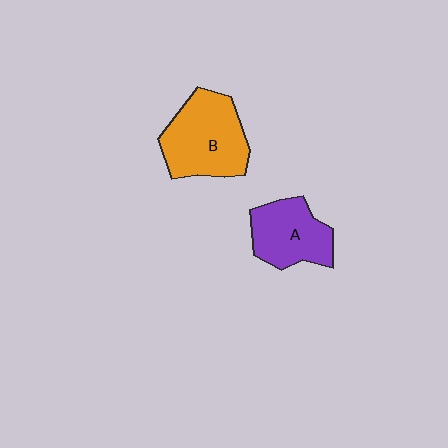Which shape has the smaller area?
Shape A (purple).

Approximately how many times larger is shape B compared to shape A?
Approximately 1.3 times.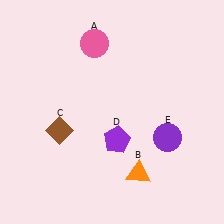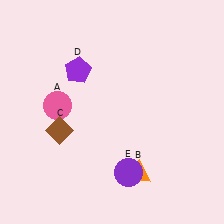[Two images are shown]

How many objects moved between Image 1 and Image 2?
3 objects moved between the two images.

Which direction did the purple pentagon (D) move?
The purple pentagon (D) moved up.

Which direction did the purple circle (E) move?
The purple circle (E) moved left.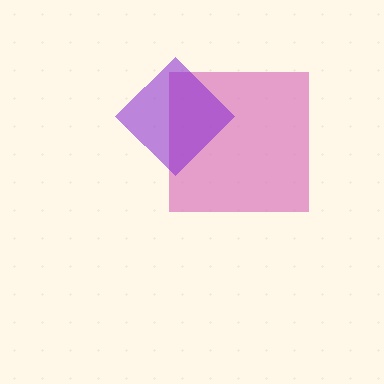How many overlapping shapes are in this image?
There are 2 overlapping shapes in the image.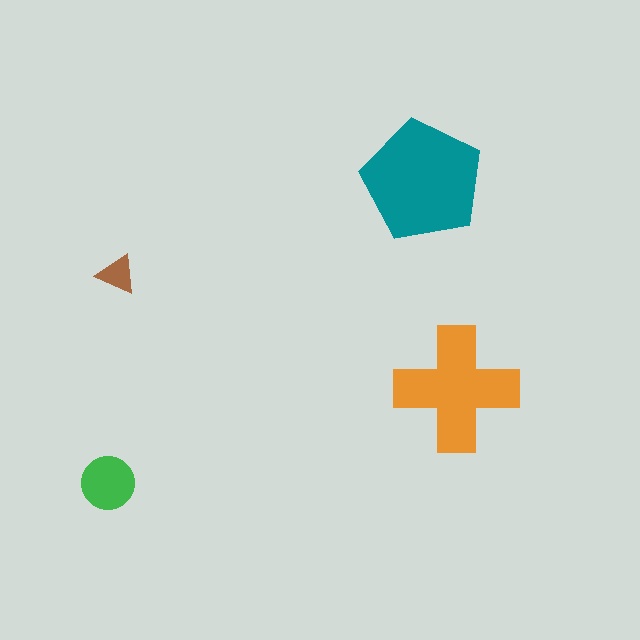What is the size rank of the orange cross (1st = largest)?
2nd.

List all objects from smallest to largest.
The brown triangle, the green circle, the orange cross, the teal pentagon.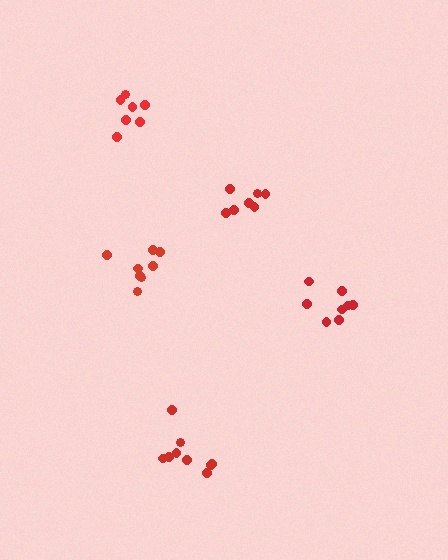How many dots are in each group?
Group 1: 7 dots, Group 2: 9 dots, Group 3: 8 dots, Group 4: 8 dots, Group 5: 7 dots (39 total).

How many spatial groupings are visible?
There are 5 spatial groupings.